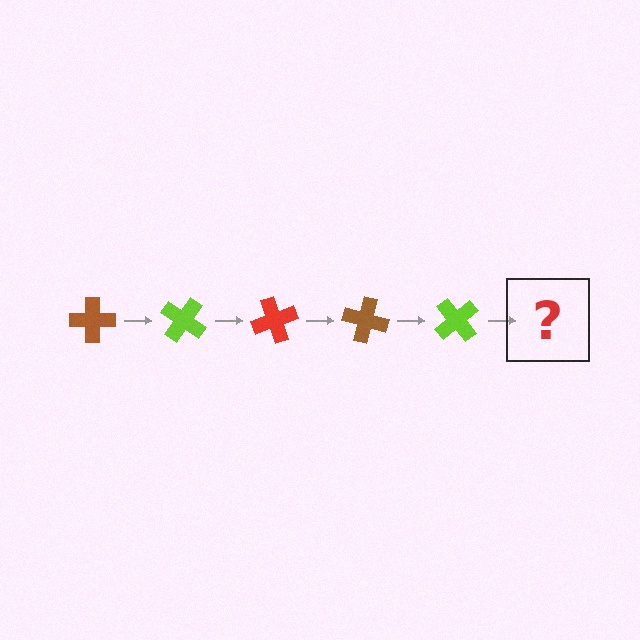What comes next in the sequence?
The next element should be a red cross, rotated 175 degrees from the start.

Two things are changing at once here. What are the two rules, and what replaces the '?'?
The two rules are that it rotates 35 degrees each step and the color cycles through brown, lime, and red. The '?' should be a red cross, rotated 175 degrees from the start.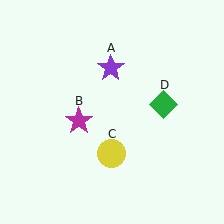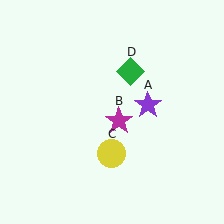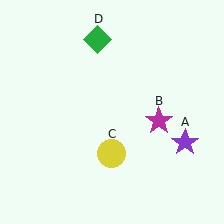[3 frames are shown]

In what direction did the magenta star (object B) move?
The magenta star (object B) moved right.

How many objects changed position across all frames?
3 objects changed position: purple star (object A), magenta star (object B), green diamond (object D).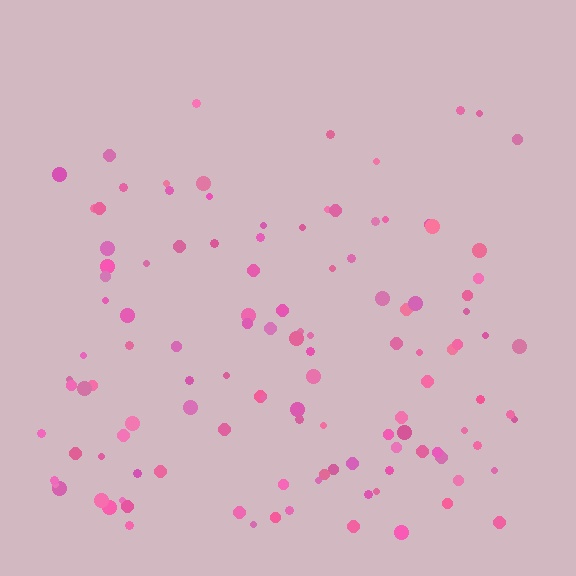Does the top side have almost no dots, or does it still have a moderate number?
Still a moderate number, just noticeably fewer than the bottom.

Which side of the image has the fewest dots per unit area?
The top.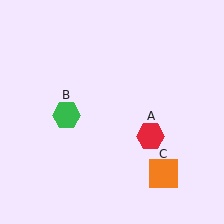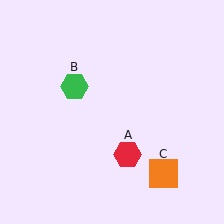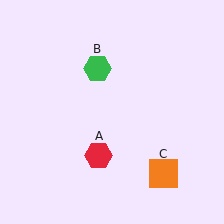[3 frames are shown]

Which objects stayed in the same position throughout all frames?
Orange square (object C) remained stationary.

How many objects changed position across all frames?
2 objects changed position: red hexagon (object A), green hexagon (object B).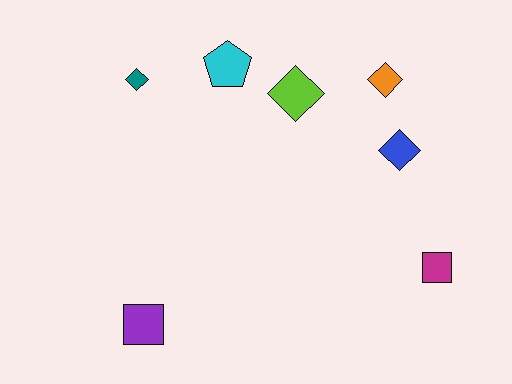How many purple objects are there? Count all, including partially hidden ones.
There is 1 purple object.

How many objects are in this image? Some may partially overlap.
There are 7 objects.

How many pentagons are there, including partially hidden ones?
There is 1 pentagon.